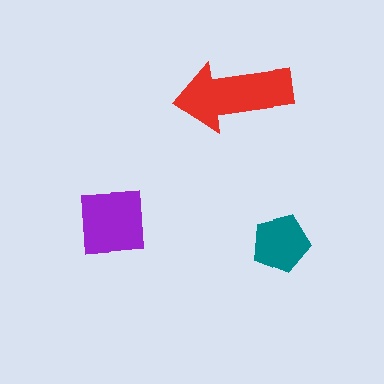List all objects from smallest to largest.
The teal pentagon, the purple square, the red arrow.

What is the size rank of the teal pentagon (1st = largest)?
3rd.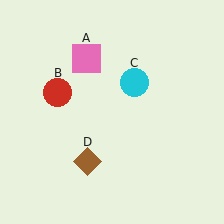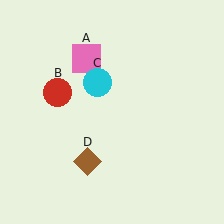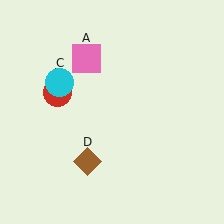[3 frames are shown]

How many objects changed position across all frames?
1 object changed position: cyan circle (object C).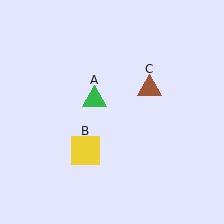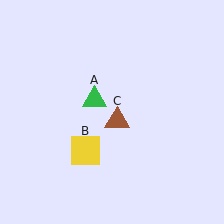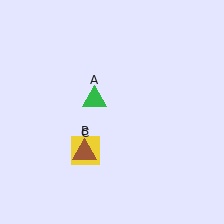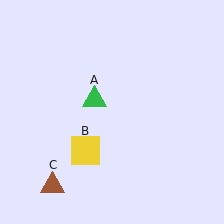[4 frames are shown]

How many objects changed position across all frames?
1 object changed position: brown triangle (object C).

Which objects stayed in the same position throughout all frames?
Green triangle (object A) and yellow square (object B) remained stationary.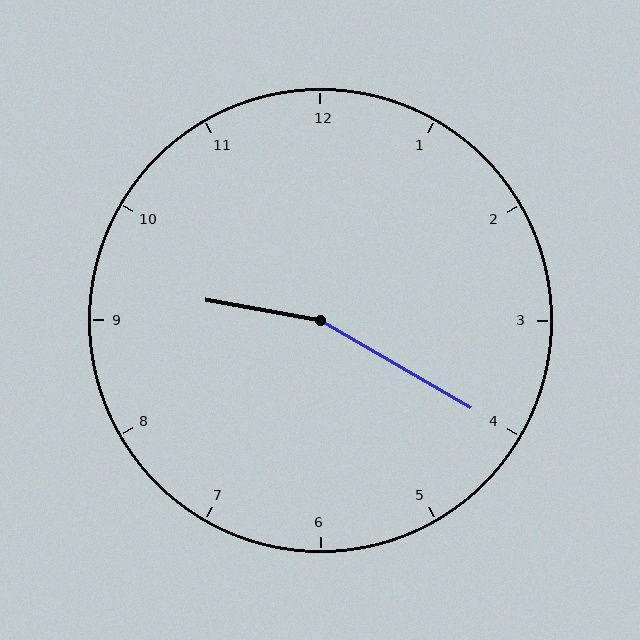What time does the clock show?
9:20.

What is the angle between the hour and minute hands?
Approximately 160 degrees.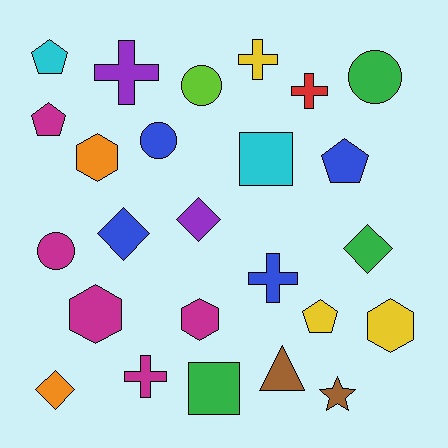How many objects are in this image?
There are 25 objects.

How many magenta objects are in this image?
There are 5 magenta objects.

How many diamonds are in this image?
There are 4 diamonds.